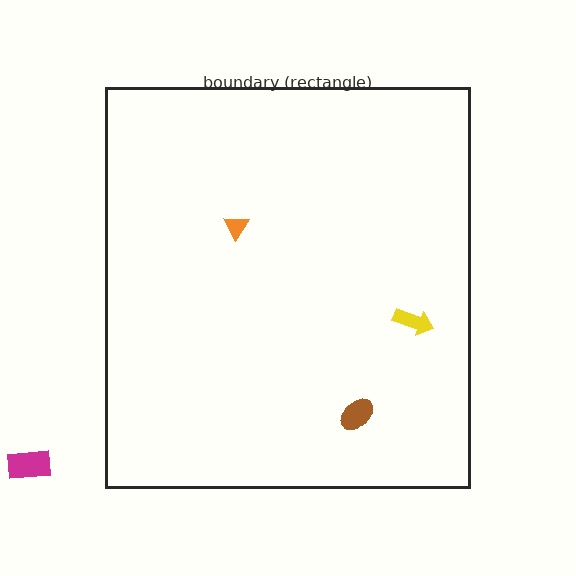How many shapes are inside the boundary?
3 inside, 1 outside.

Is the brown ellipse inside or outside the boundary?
Inside.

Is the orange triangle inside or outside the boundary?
Inside.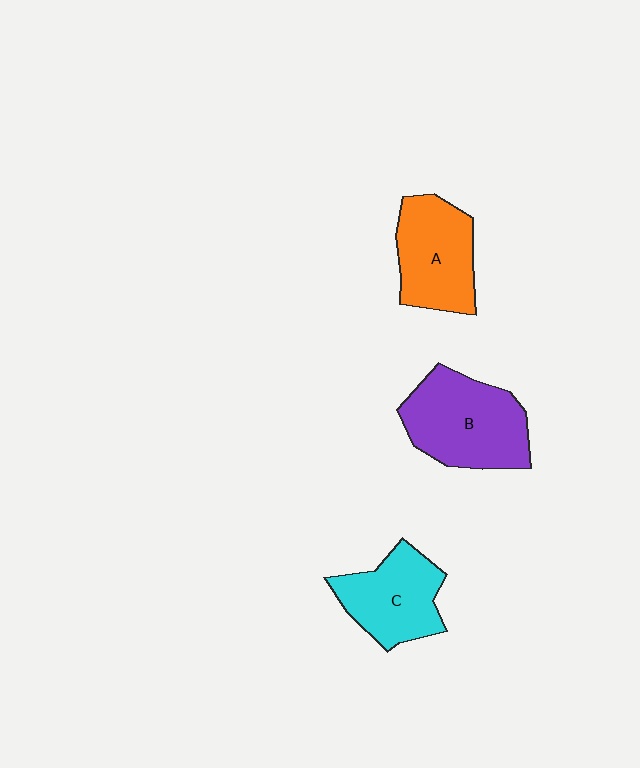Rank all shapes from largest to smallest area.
From largest to smallest: B (purple), A (orange), C (cyan).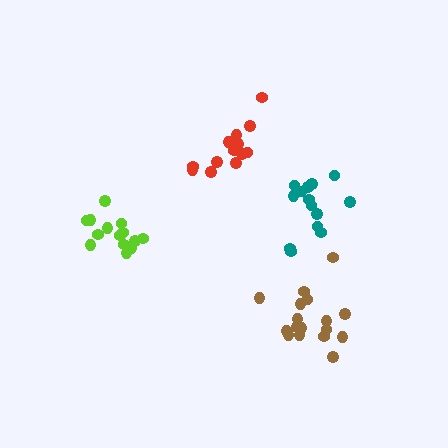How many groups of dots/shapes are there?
There are 4 groups.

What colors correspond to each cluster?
The clusters are colored: brown, lime, red, teal.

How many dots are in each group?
Group 1: 17 dots, Group 2: 14 dots, Group 3: 13 dots, Group 4: 14 dots (58 total).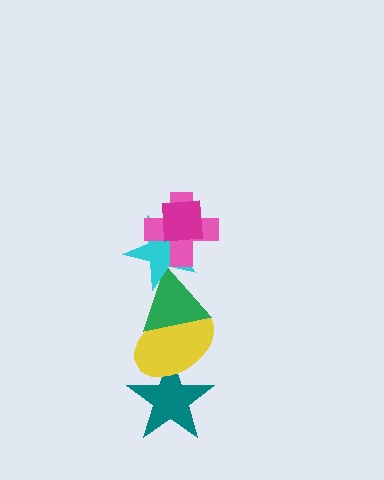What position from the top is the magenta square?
The magenta square is 1st from the top.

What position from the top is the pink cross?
The pink cross is 2nd from the top.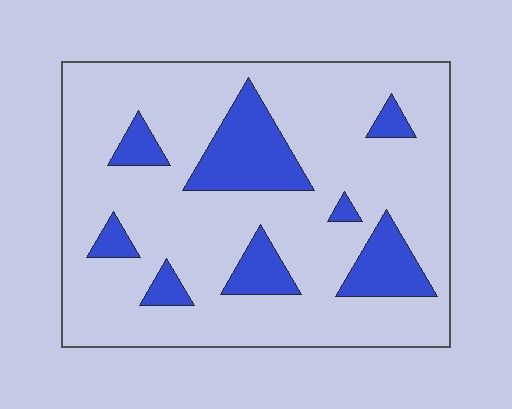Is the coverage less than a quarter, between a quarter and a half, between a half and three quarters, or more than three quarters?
Less than a quarter.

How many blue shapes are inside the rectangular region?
8.